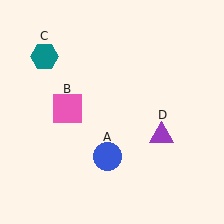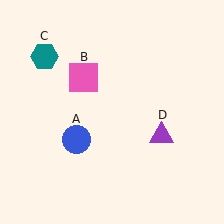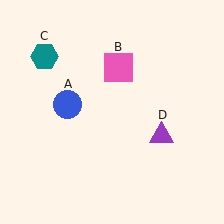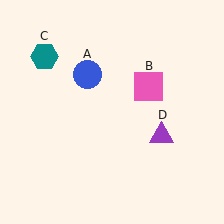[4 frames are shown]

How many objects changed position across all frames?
2 objects changed position: blue circle (object A), pink square (object B).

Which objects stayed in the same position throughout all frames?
Teal hexagon (object C) and purple triangle (object D) remained stationary.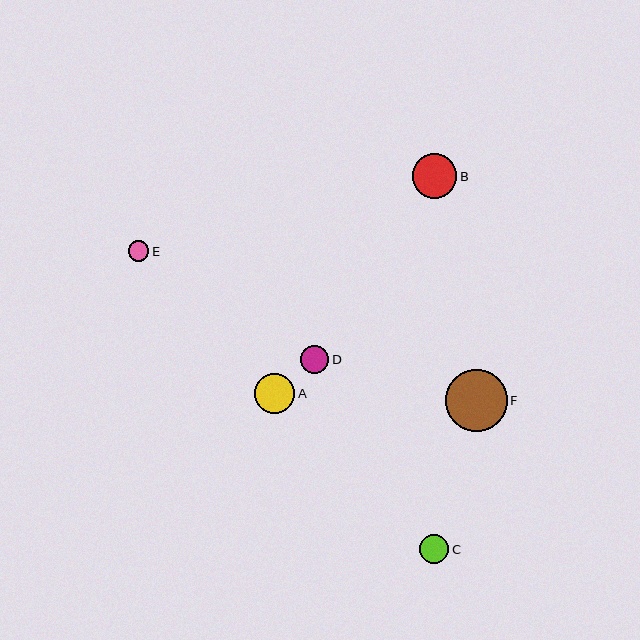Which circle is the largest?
Circle F is the largest with a size of approximately 62 pixels.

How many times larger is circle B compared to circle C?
Circle B is approximately 1.5 times the size of circle C.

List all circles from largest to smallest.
From largest to smallest: F, B, A, C, D, E.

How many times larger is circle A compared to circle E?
Circle A is approximately 2.0 times the size of circle E.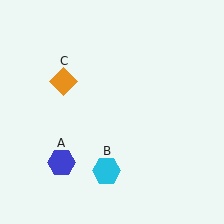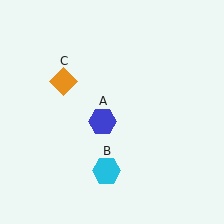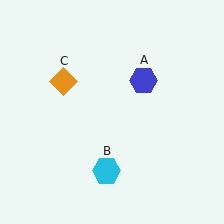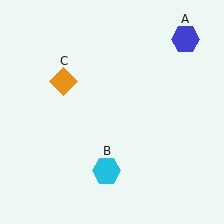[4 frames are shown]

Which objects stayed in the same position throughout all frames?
Cyan hexagon (object B) and orange diamond (object C) remained stationary.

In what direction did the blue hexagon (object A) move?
The blue hexagon (object A) moved up and to the right.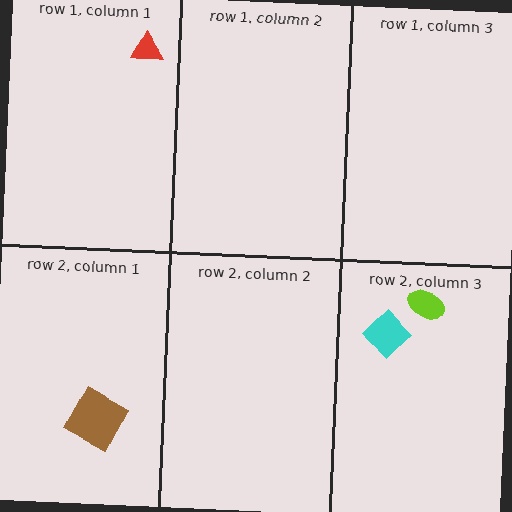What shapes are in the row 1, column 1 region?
The red triangle.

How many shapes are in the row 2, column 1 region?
1.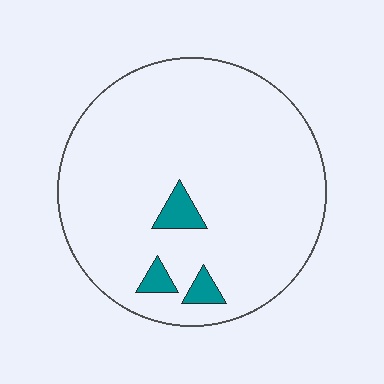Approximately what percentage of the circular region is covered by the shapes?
Approximately 5%.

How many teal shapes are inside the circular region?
3.